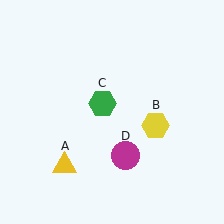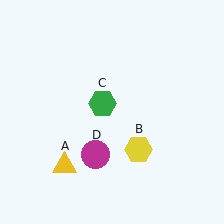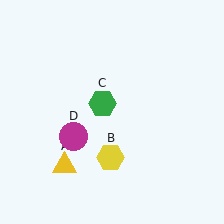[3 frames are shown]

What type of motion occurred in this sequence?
The yellow hexagon (object B), magenta circle (object D) rotated clockwise around the center of the scene.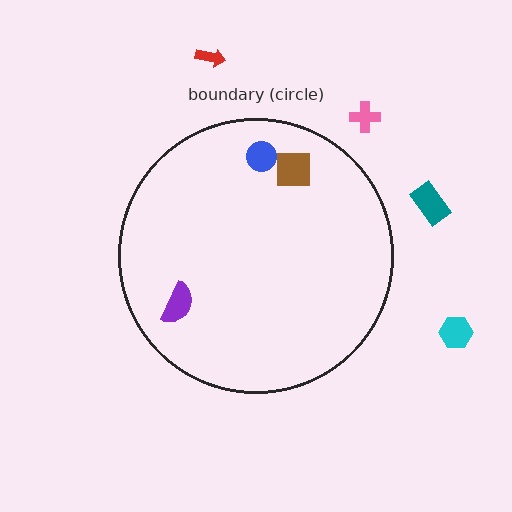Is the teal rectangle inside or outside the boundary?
Outside.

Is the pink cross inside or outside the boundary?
Outside.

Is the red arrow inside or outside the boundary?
Outside.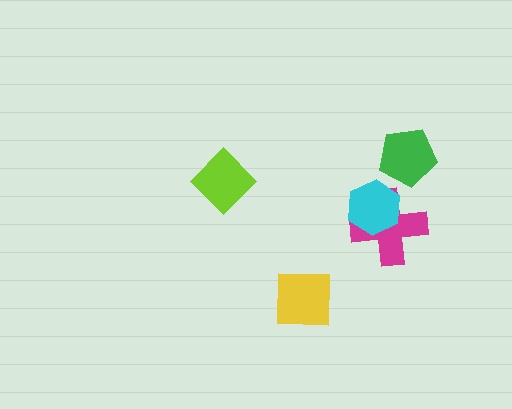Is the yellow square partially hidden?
No, no other shape covers it.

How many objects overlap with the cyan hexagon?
1 object overlaps with the cyan hexagon.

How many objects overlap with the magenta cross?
1 object overlaps with the magenta cross.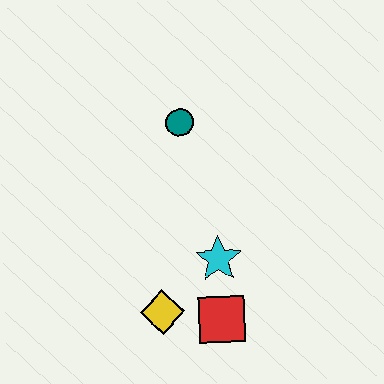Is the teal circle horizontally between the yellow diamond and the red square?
Yes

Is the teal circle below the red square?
No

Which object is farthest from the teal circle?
The red square is farthest from the teal circle.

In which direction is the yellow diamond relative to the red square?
The yellow diamond is to the left of the red square.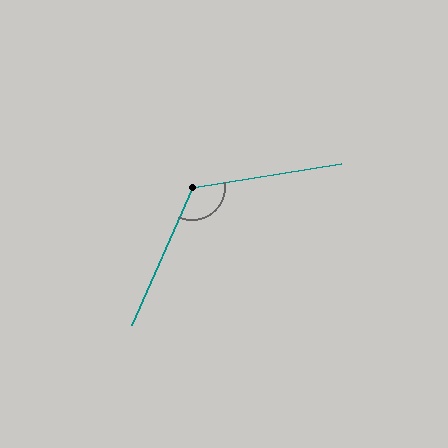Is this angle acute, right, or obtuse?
It is obtuse.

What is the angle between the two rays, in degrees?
Approximately 123 degrees.